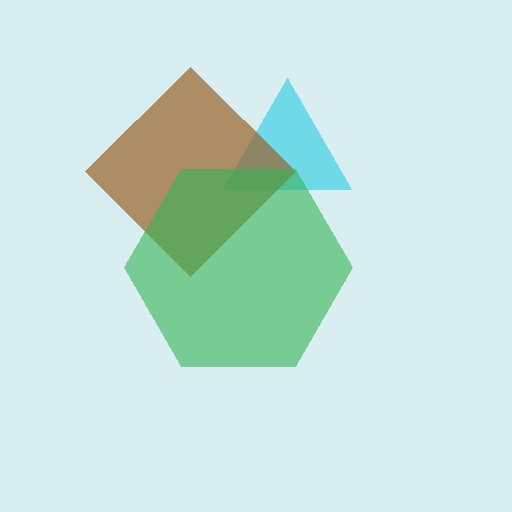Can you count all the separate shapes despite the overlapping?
Yes, there are 3 separate shapes.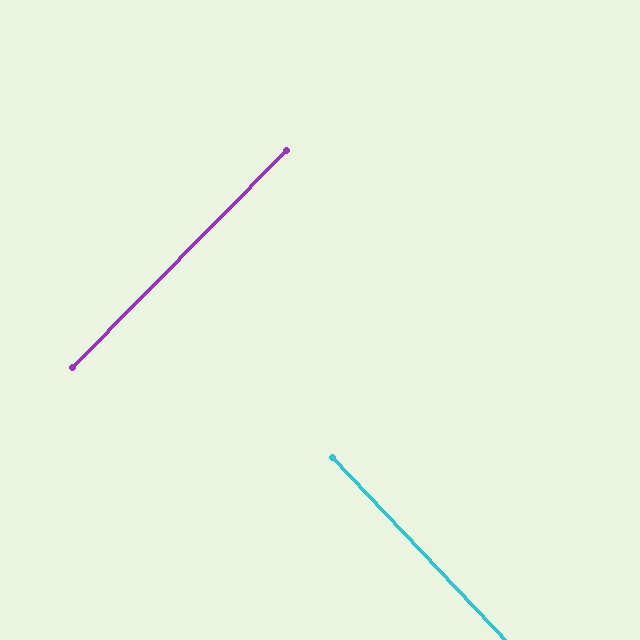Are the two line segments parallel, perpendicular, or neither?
Perpendicular — they meet at approximately 88°.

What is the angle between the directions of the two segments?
Approximately 88 degrees.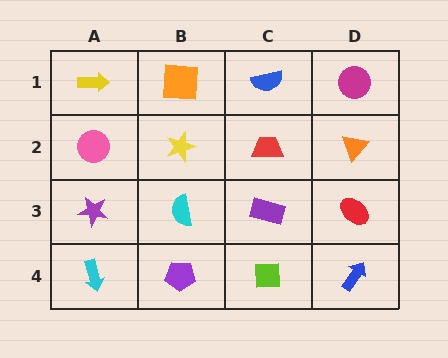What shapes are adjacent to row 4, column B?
A cyan semicircle (row 3, column B), a cyan arrow (row 4, column A), a lime square (row 4, column C).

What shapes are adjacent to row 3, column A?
A pink circle (row 2, column A), a cyan arrow (row 4, column A), a cyan semicircle (row 3, column B).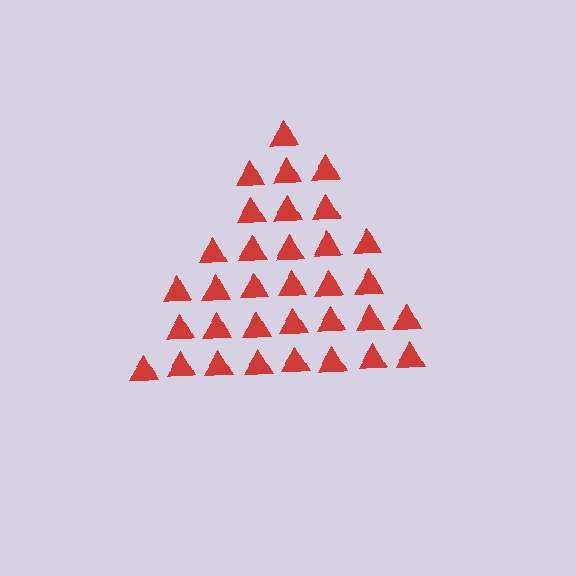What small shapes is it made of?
It is made of small triangles.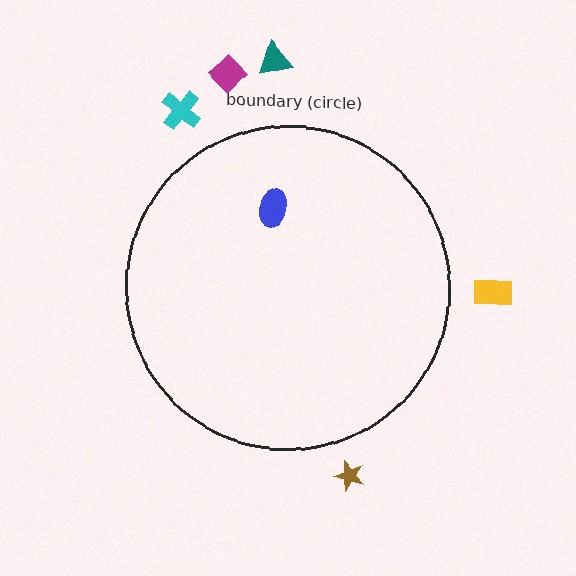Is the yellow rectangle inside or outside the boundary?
Outside.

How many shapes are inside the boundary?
1 inside, 5 outside.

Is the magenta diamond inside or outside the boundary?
Outside.